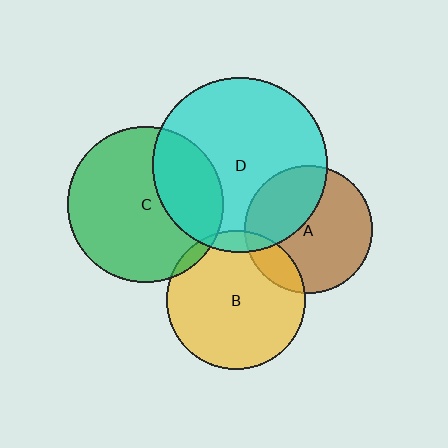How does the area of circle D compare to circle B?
Approximately 1.6 times.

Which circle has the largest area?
Circle D (cyan).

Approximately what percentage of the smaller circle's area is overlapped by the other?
Approximately 35%.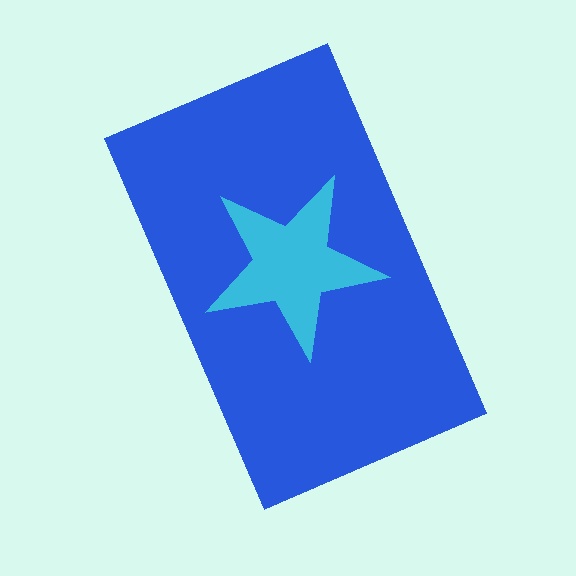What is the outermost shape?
The blue rectangle.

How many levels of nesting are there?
2.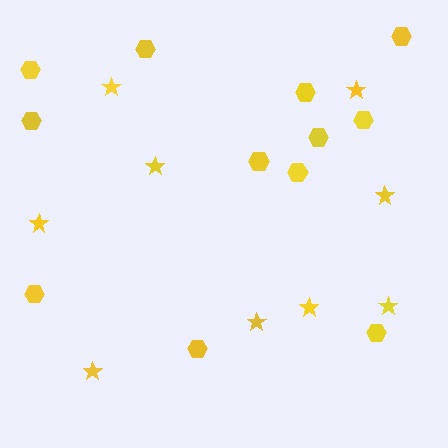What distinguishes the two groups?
There are 2 groups: one group of hexagons (12) and one group of stars (9).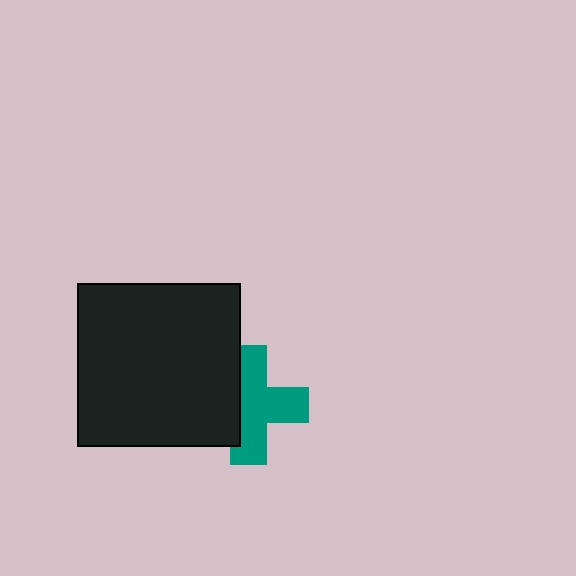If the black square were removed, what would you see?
You would see the complete teal cross.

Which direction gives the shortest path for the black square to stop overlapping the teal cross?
Moving left gives the shortest separation.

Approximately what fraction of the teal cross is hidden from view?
Roughly 35% of the teal cross is hidden behind the black square.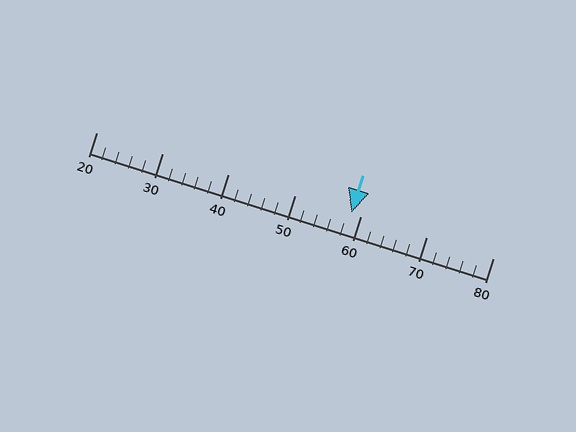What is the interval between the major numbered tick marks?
The major tick marks are spaced 10 units apart.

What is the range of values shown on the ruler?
The ruler shows values from 20 to 80.